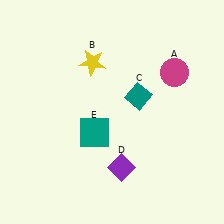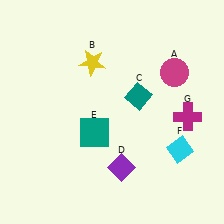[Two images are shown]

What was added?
A cyan diamond (F), a magenta cross (G) were added in Image 2.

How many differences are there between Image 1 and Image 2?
There are 2 differences between the two images.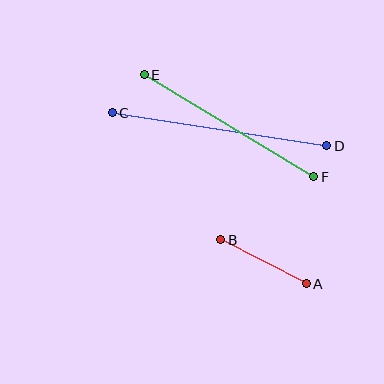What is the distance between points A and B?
The distance is approximately 96 pixels.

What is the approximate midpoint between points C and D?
The midpoint is at approximately (219, 129) pixels.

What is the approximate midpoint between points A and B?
The midpoint is at approximately (263, 262) pixels.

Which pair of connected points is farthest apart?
Points C and D are farthest apart.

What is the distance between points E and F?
The distance is approximately 198 pixels.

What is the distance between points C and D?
The distance is approximately 217 pixels.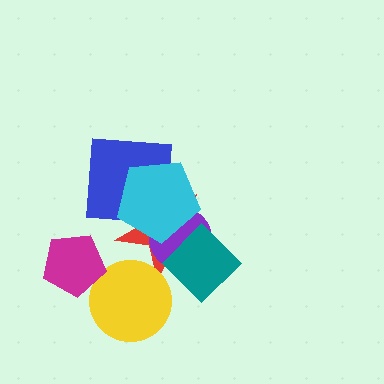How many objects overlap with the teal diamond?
2 objects overlap with the teal diamond.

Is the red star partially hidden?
Yes, it is partially covered by another shape.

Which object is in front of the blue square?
The cyan pentagon is in front of the blue square.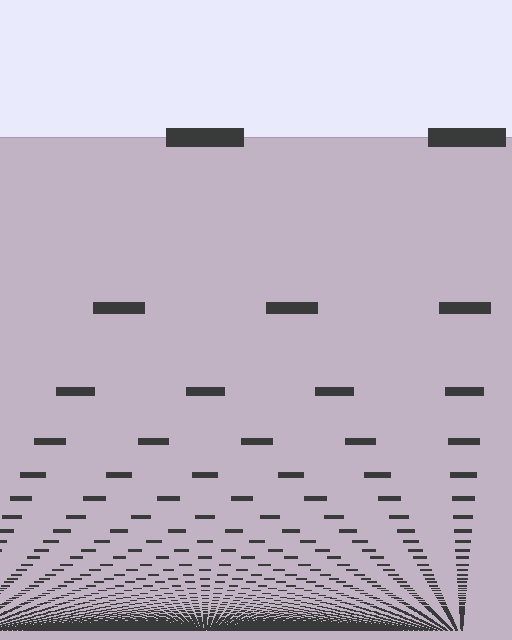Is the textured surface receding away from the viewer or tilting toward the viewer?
The surface appears to tilt toward the viewer. Texture elements get larger and sparser toward the top.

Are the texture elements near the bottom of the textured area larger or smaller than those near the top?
Smaller. The gradient is inverted — elements near the bottom are smaller and denser.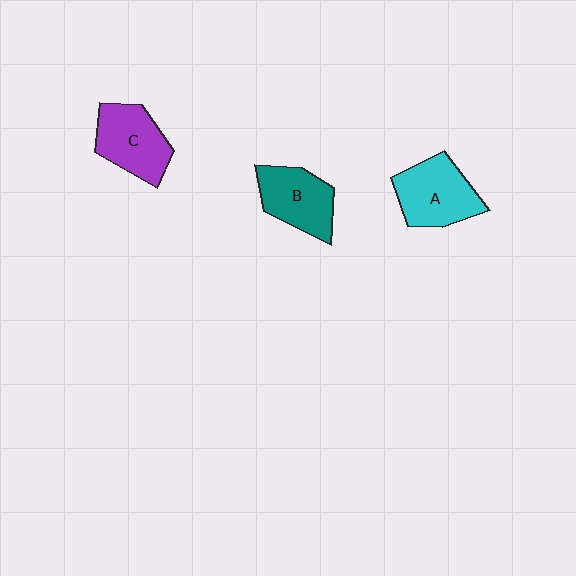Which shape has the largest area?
Shape A (cyan).